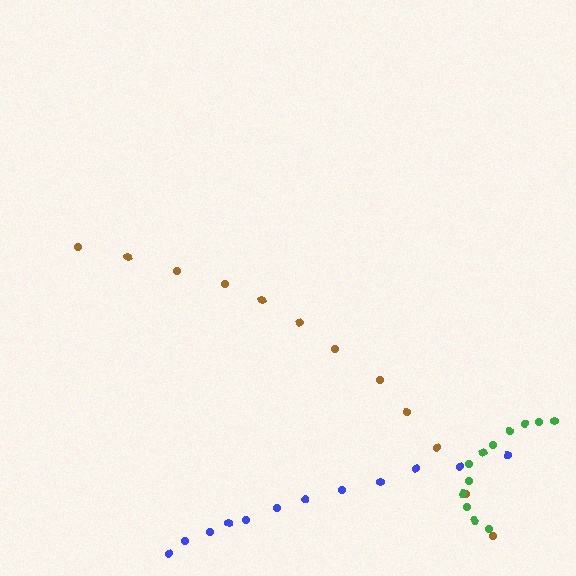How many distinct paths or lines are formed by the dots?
There are 3 distinct paths.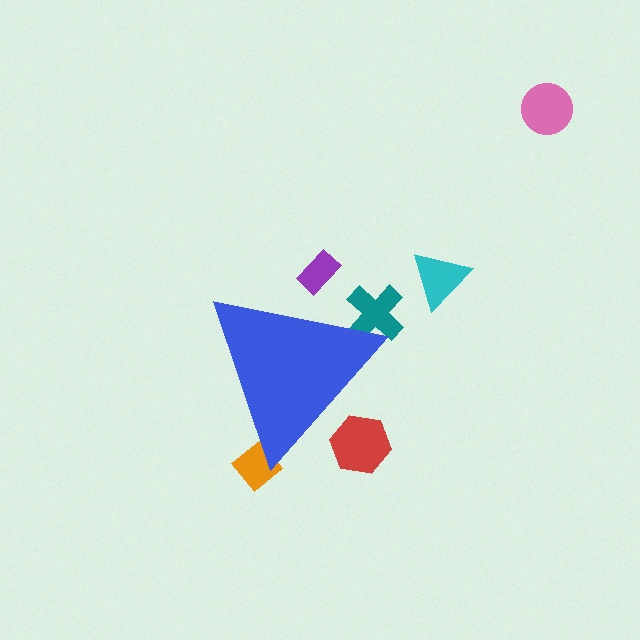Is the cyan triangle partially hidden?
No, the cyan triangle is fully visible.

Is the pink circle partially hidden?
No, the pink circle is fully visible.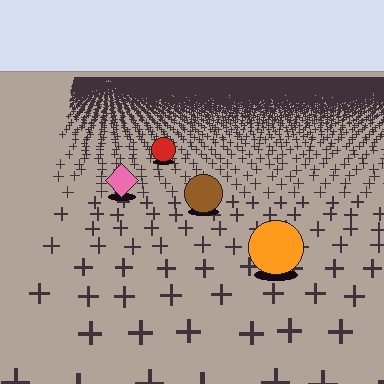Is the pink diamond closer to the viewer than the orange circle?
No. The orange circle is closer — you can tell from the texture gradient: the ground texture is coarser near it.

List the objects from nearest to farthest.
From nearest to farthest: the orange circle, the brown circle, the pink diamond, the red circle.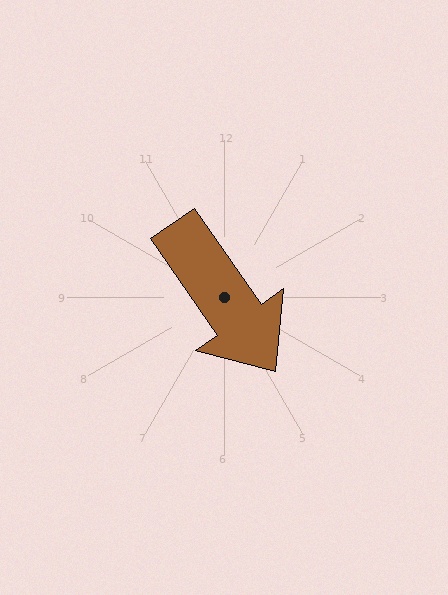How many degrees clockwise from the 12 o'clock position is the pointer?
Approximately 145 degrees.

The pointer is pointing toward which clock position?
Roughly 5 o'clock.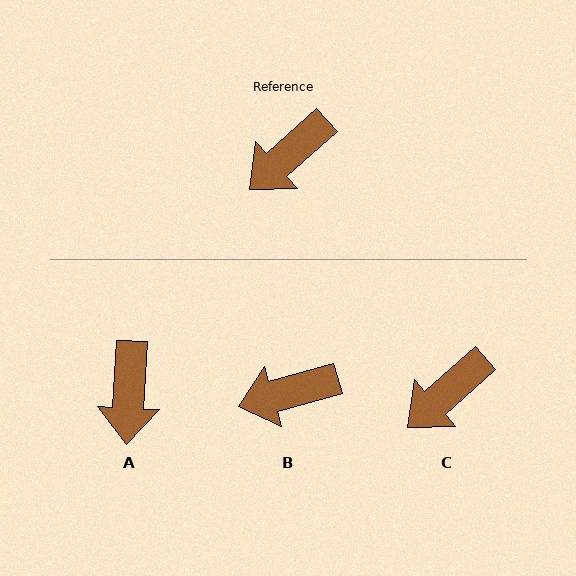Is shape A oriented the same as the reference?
No, it is off by about 45 degrees.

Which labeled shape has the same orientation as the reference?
C.